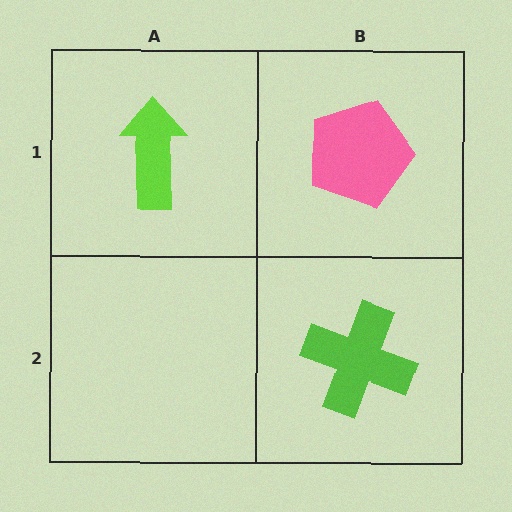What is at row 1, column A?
A lime arrow.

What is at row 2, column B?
A lime cross.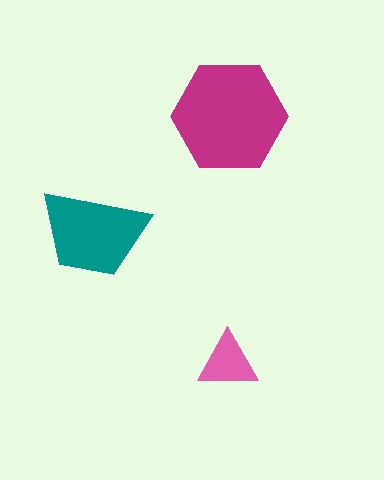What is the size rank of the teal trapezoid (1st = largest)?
2nd.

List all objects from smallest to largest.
The pink triangle, the teal trapezoid, the magenta hexagon.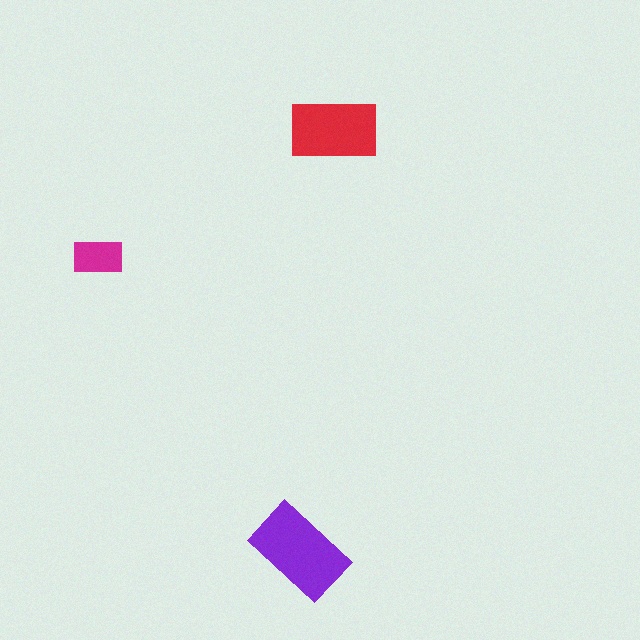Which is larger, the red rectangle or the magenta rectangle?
The red one.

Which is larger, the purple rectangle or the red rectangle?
The purple one.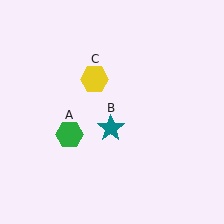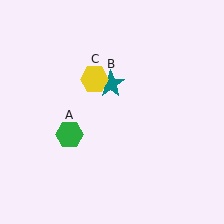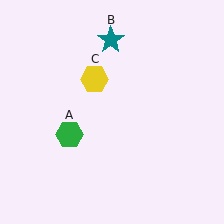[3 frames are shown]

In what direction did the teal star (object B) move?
The teal star (object B) moved up.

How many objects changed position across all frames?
1 object changed position: teal star (object B).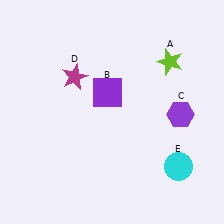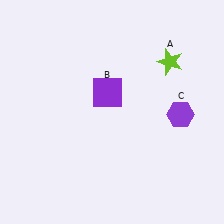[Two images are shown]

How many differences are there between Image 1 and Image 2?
There are 2 differences between the two images.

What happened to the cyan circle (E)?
The cyan circle (E) was removed in Image 2. It was in the bottom-right area of Image 1.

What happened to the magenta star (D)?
The magenta star (D) was removed in Image 2. It was in the top-left area of Image 1.